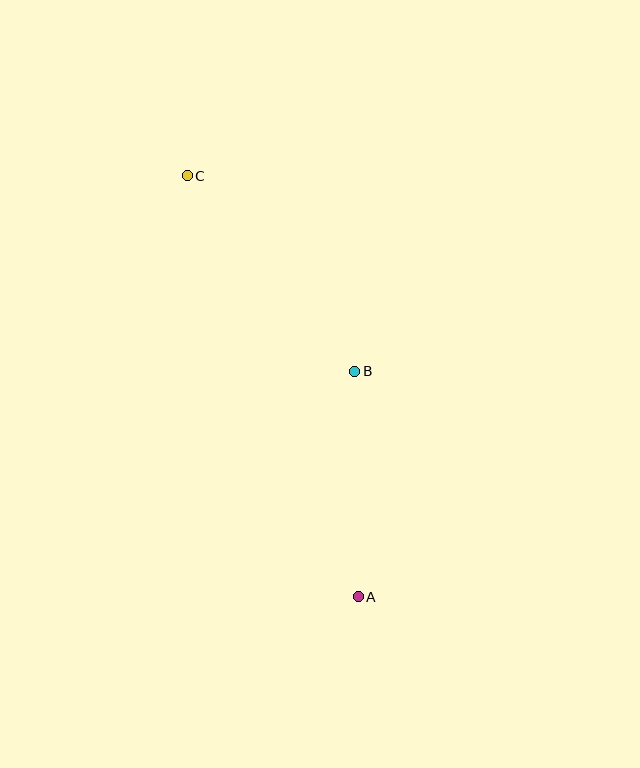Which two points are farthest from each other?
Points A and C are farthest from each other.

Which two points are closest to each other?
Points A and B are closest to each other.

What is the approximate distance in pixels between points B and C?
The distance between B and C is approximately 258 pixels.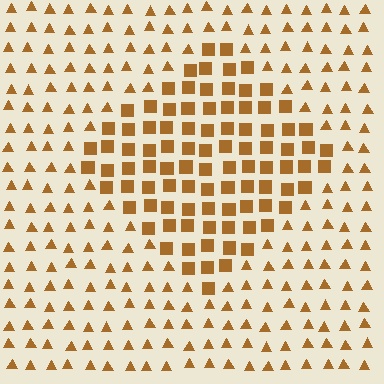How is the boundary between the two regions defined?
The boundary is defined by a change in element shape: squares inside vs. triangles outside. All elements share the same color and spacing.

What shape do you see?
I see a diamond.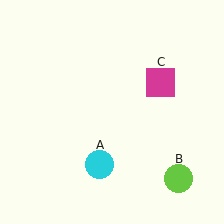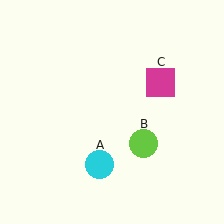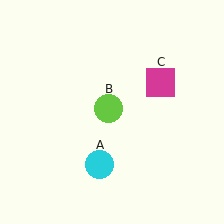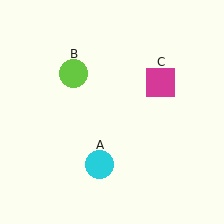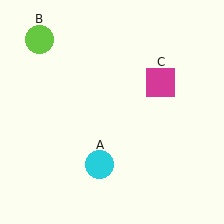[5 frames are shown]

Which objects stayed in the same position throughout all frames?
Cyan circle (object A) and magenta square (object C) remained stationary.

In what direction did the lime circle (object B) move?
The lime circle (object B) moved up and to the left.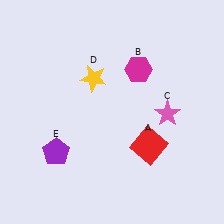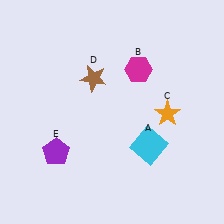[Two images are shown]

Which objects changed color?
A changed from red to cyan. C changed from pink to orange. D changed from yellow to brown.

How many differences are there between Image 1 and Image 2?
There are 3 differences between the two images.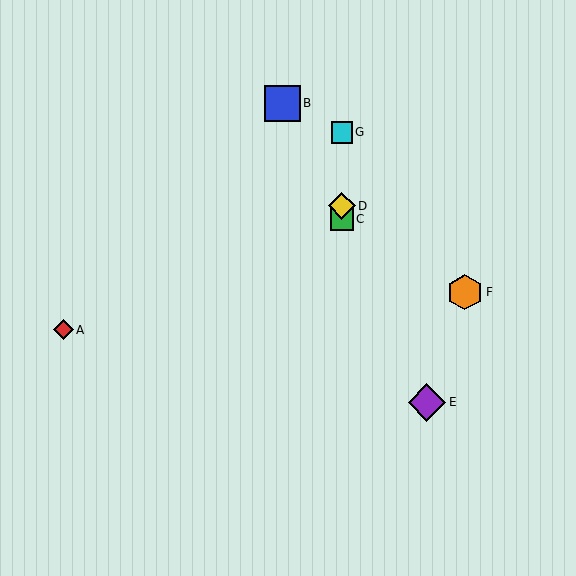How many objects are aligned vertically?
3 objects (C, D, G) are aligned vertically.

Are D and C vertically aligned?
Yes, both are at x≈342.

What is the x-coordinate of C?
Object C is at x≈342.